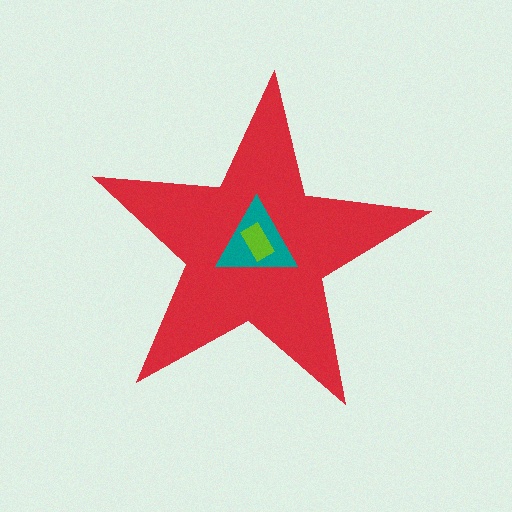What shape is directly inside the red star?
The teal triangle.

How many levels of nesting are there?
3.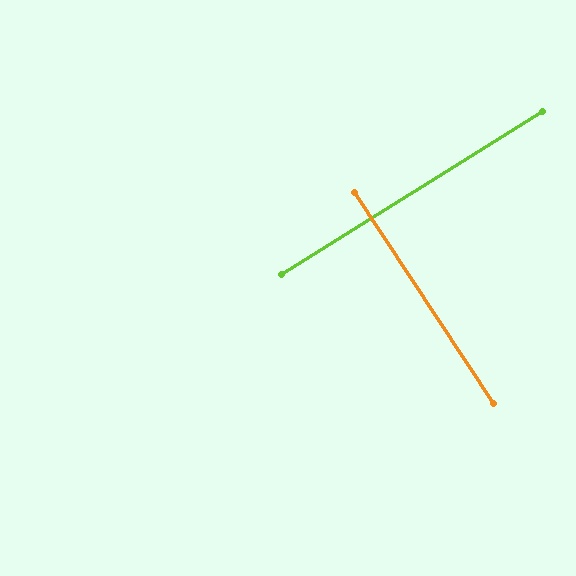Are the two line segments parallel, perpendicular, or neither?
Perpendicular — they meet at approximately 89°.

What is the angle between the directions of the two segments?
Approximately 89 degrees.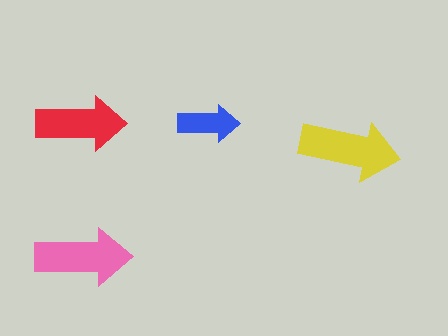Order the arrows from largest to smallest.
the yellow one, the pink one, the red one, the blue one.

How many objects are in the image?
There are 4 objects in the image.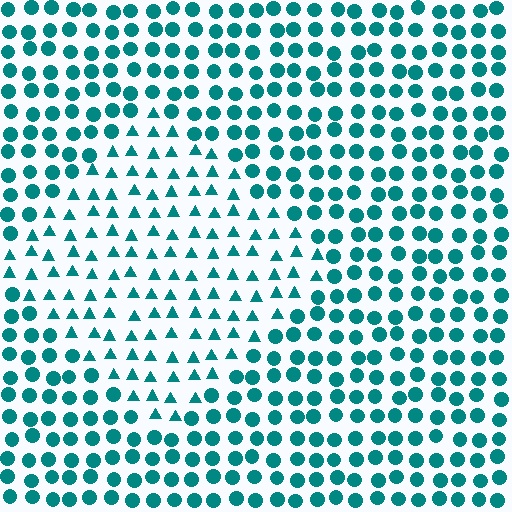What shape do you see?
I see a diamond.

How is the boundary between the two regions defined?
The boundary is defined by a change in element shape: triangles inside vs. circles outside. All elements share the same color and spacing.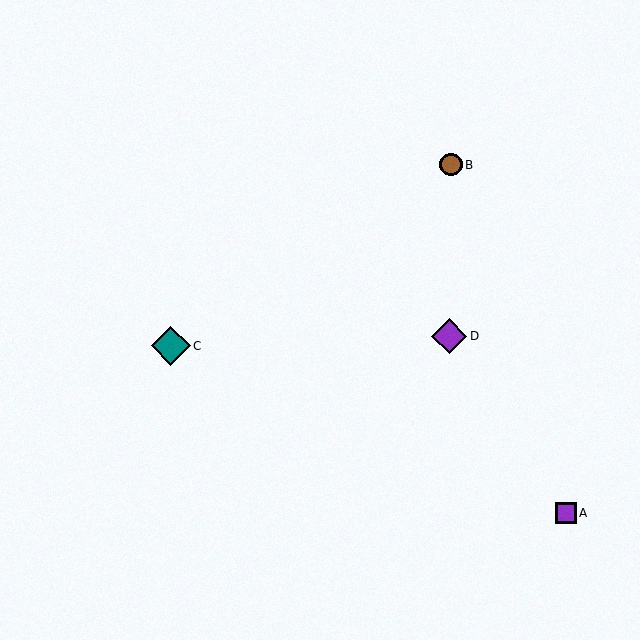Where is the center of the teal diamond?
The center of the teal diamond is at (171, 346).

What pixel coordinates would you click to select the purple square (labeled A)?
Click at (566, 513) to select the purple square A.